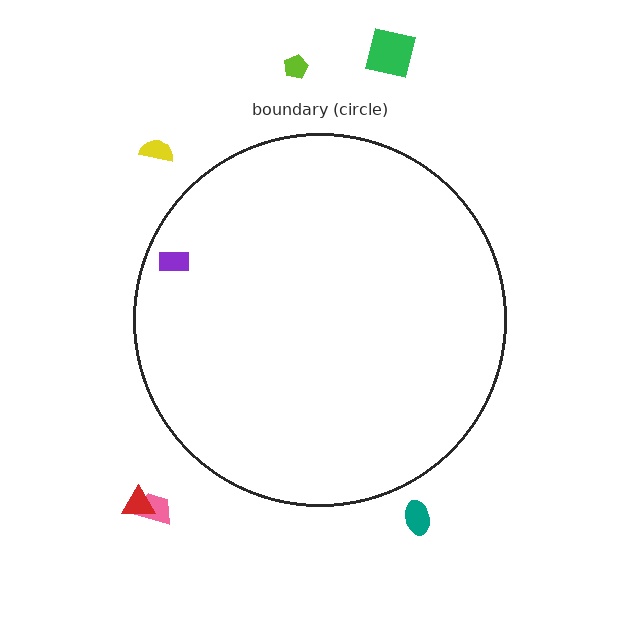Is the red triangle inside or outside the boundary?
Outside.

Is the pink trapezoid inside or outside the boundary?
Outside.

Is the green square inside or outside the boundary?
Outside.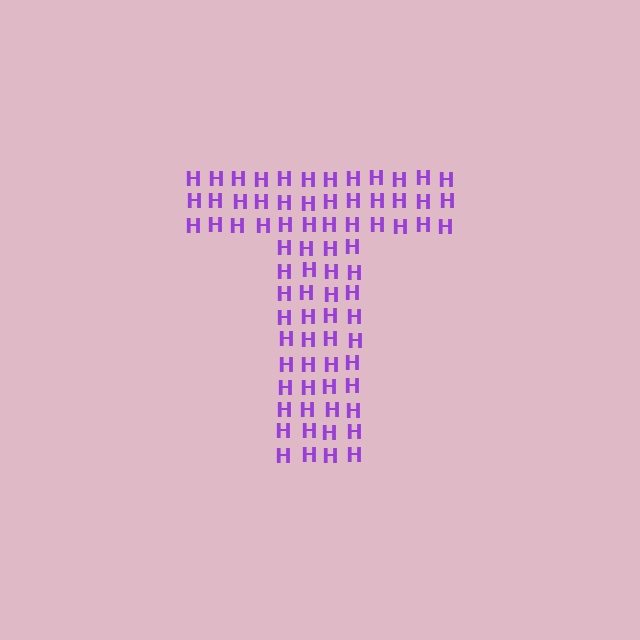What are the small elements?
The small elements are letter H's.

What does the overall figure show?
The overall figure shows the letter T.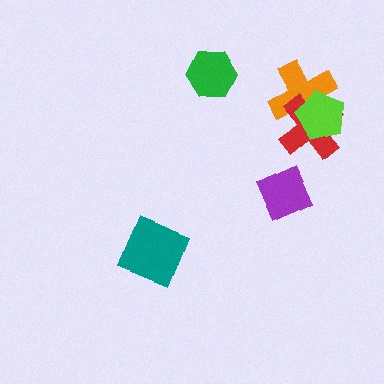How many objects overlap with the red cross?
2 objects overlap with the red cross.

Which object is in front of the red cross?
The lime pentagon is in front of the red cross.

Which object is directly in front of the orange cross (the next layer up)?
The red cross is directly in front of the orange cross.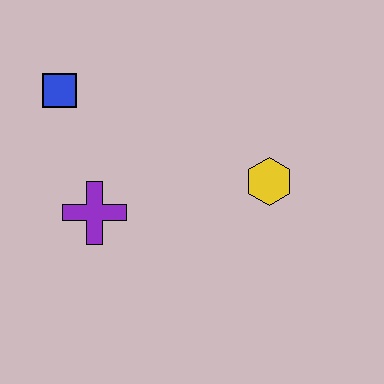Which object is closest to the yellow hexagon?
The purple cross is closest to the yellow hexagon.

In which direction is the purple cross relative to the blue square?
The purple cross is below the blue square.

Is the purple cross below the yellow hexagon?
Yes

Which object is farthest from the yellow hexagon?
The blue square is farthest from the yellow hexagon.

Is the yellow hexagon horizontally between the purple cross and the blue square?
No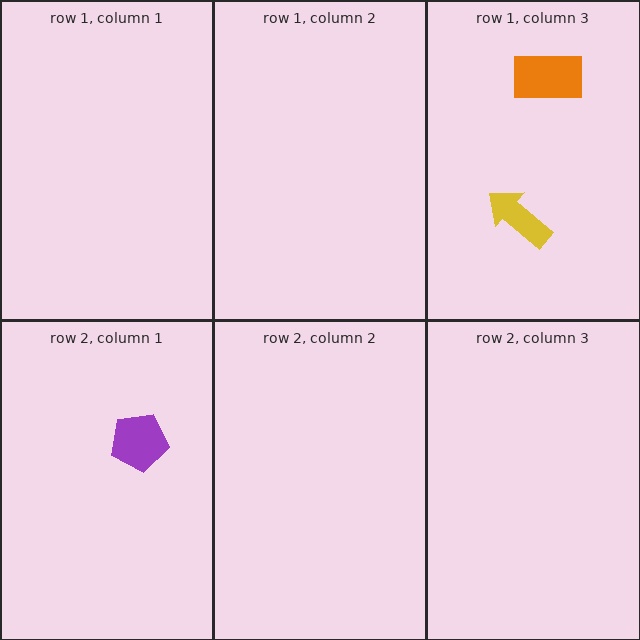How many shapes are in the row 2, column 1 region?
1.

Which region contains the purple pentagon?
The row 2, column 1 region.